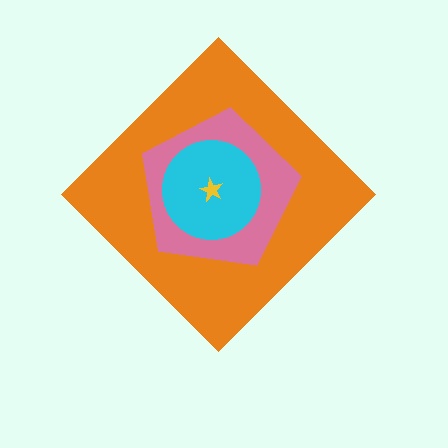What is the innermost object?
The yellow star.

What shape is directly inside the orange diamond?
The pink pentagon.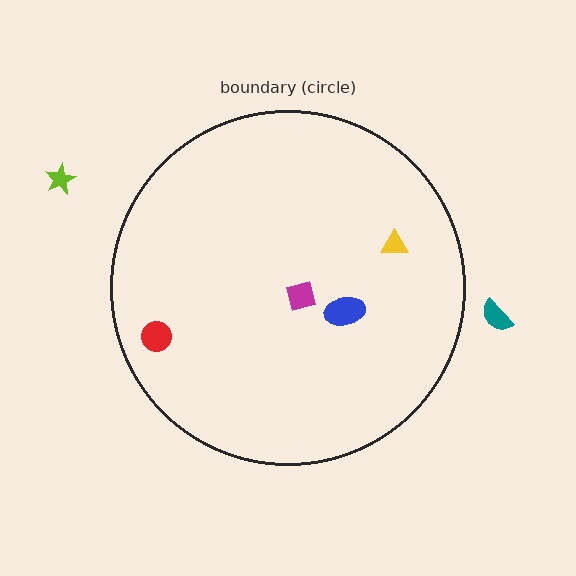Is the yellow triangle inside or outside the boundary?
Inside.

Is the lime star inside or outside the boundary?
Outside.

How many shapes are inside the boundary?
4 inside, 2 outside.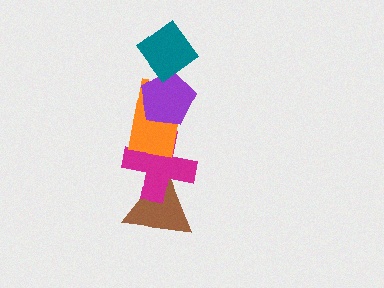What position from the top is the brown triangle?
The brown triangle is 5th from the top.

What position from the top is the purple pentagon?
The purple pentagon is 2nd from the top.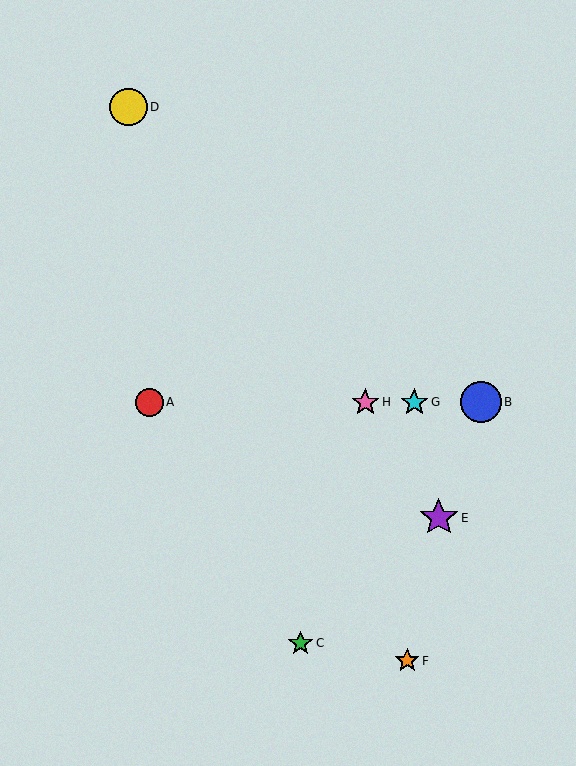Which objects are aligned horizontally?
Objects A, B, G, H are aligned horizontally.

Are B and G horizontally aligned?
Yes, both are at y≈402.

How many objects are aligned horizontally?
4 objects (A, B, G, H) are aligned horizontally.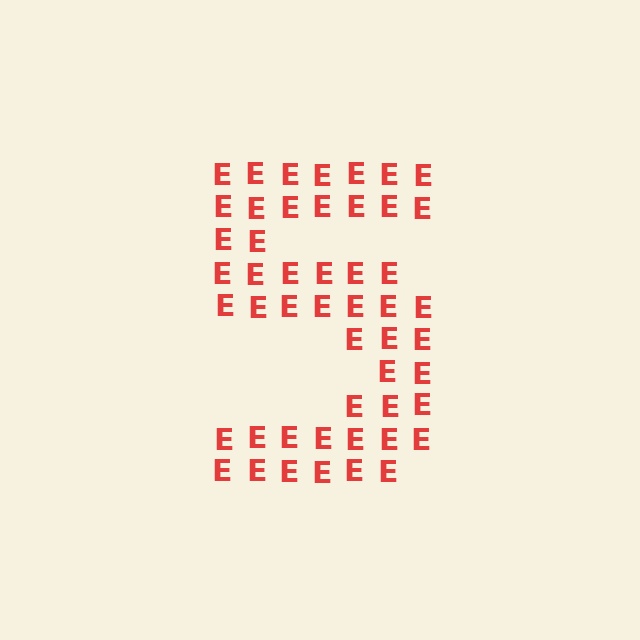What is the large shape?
The large shape is the digit 5.